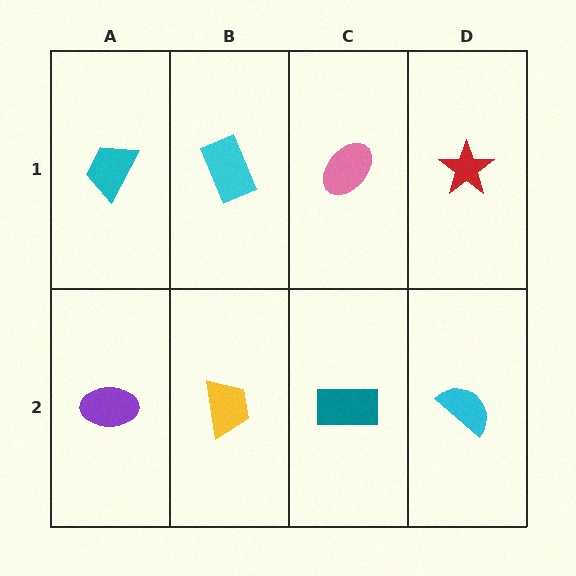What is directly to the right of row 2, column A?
A yellow trapezoid.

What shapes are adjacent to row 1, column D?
A cyan semicircle (row 2, column D), a pink ellipse (row 1, column C).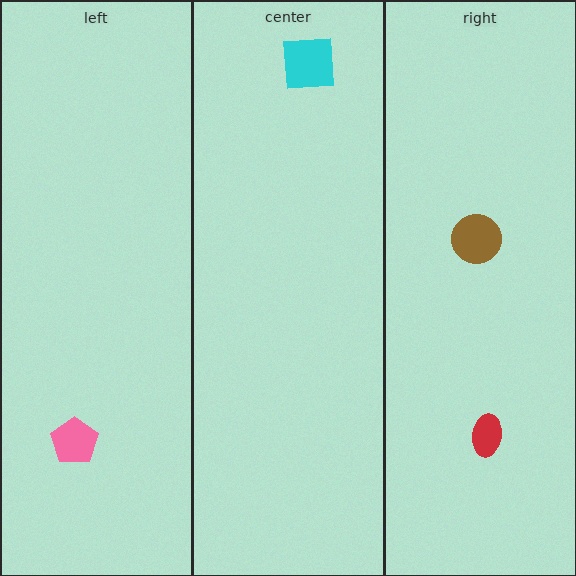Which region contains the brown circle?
The right region.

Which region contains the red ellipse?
The right region.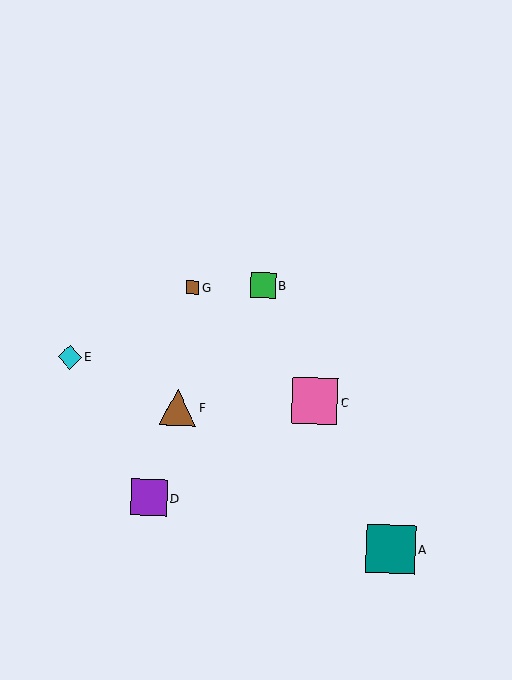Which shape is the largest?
The teal square (labeled A) is the largest.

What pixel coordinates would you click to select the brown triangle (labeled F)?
Click at (178, 407) to select the brown triangle F.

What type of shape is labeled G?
Shape G is a brown square.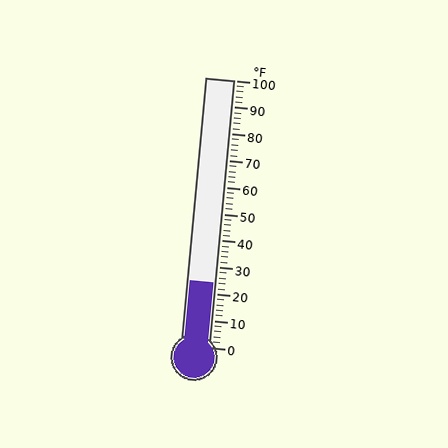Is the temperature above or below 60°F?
The temperature is below 60°F.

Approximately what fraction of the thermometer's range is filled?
The thermometer is filled to approximately 25% of its range.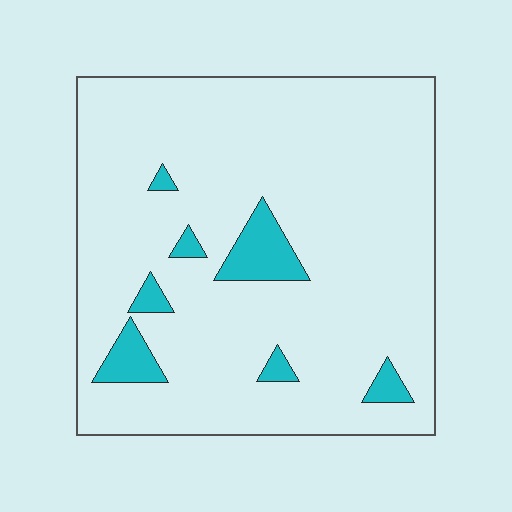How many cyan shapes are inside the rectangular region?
7.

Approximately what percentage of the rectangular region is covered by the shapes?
Approximately 10%.